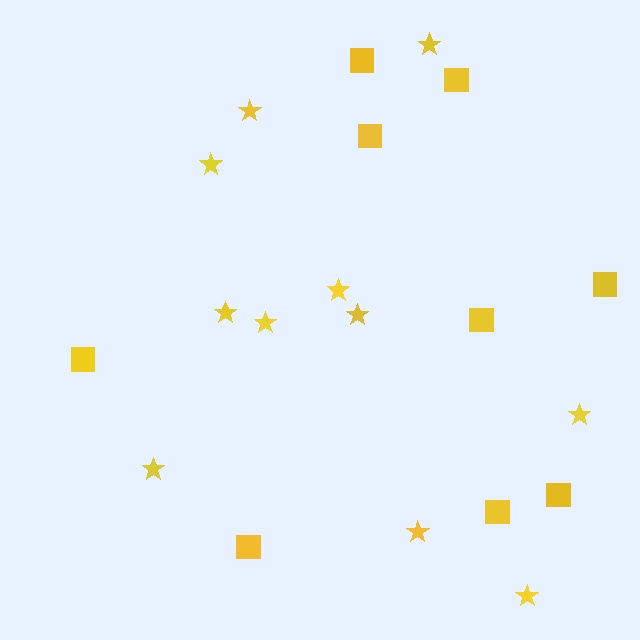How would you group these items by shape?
There are 2 groups: one group of stars (11) and one group of squares (9).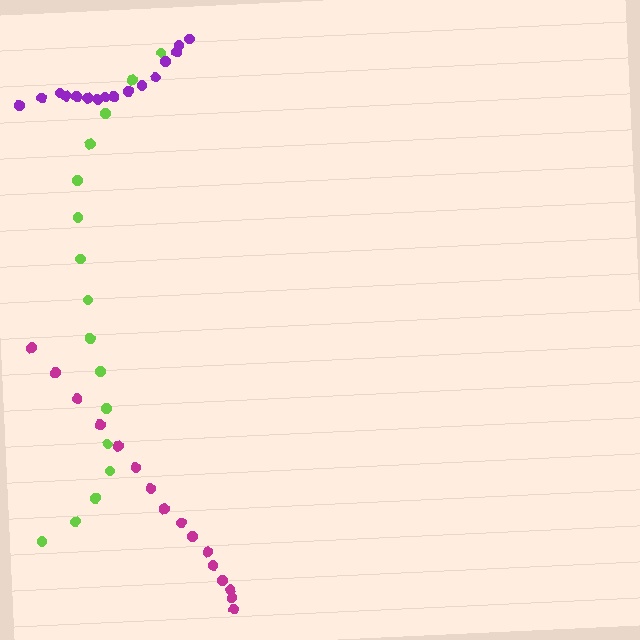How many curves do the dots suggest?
There are 3 distinct paths.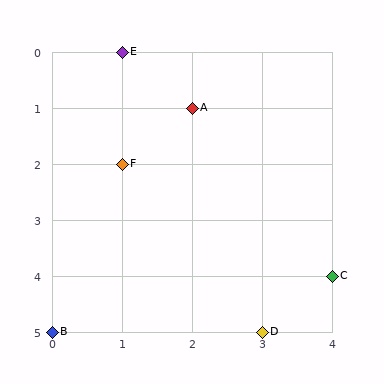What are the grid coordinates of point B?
Point B is at grid coordinates (0, 5).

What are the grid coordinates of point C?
Point C is at grid coordinates (4, 4).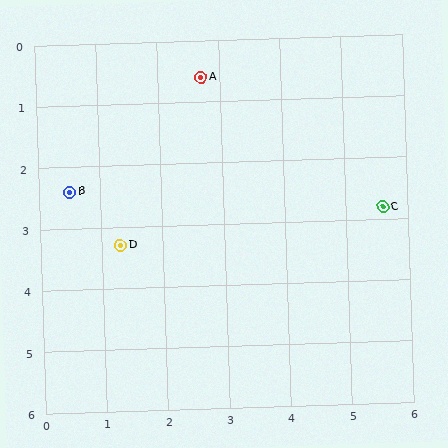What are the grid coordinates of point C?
Point C is at approximately (5.6, 2.8).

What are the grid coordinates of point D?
Point D is at approximately (1.3, 3.3).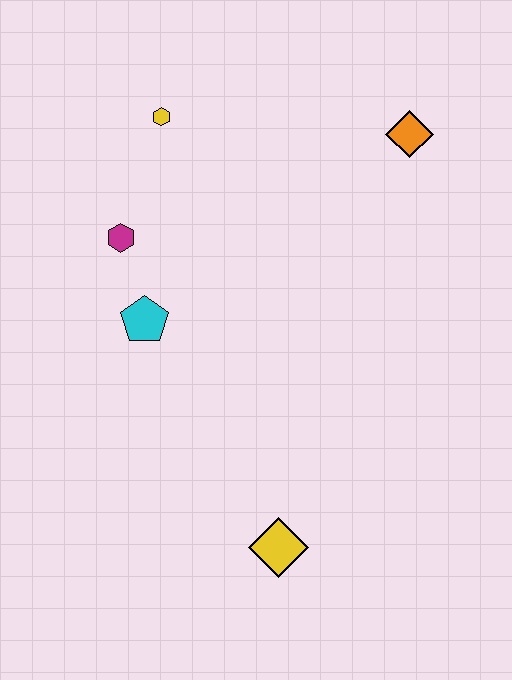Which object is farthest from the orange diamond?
The yellow diamond is farthest from the orange diamond.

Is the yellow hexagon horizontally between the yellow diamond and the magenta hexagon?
Yes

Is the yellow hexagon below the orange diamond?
No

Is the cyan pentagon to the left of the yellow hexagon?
Yes